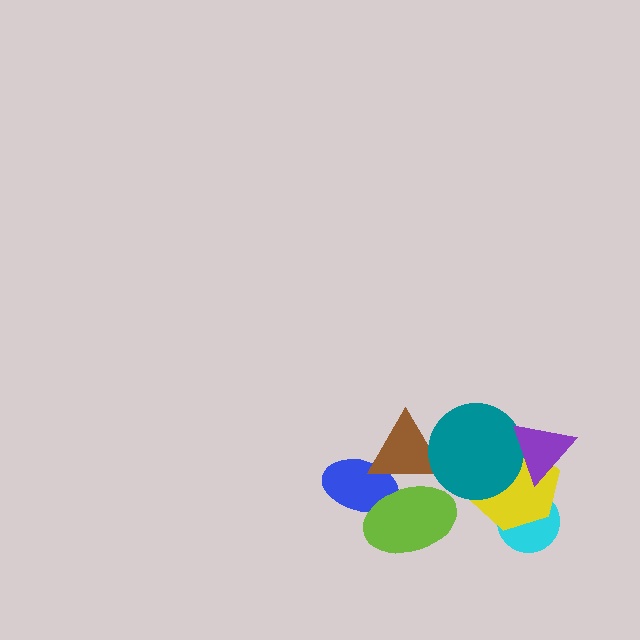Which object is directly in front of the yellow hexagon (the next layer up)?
The teal circle is directly in front of the yellow hexagon.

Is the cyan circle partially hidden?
Yes, it is partially covered by another shape.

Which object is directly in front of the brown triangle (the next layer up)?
The teal circle is directly in front of the brown triangle.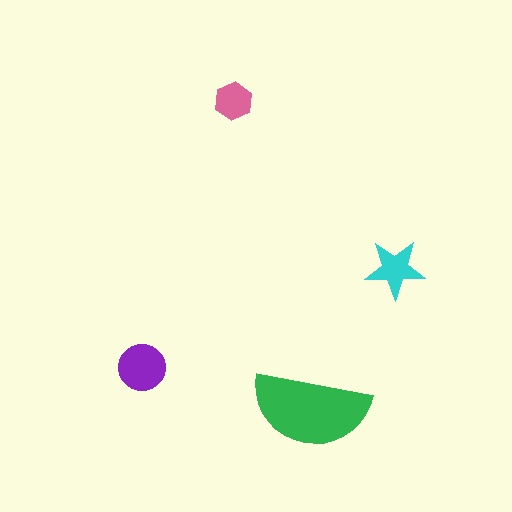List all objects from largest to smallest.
The green semicircle, the purple circle, the cyan star, the pink hexagon.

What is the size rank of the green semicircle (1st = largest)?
1st.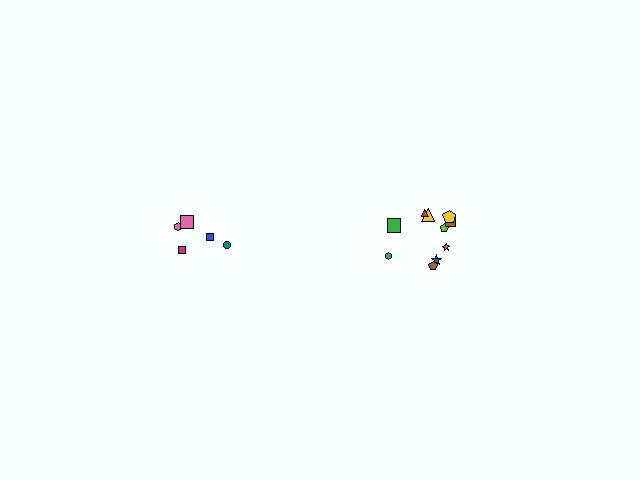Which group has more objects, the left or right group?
The right group.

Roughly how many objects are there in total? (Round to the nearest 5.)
Roughly 15 objects in total.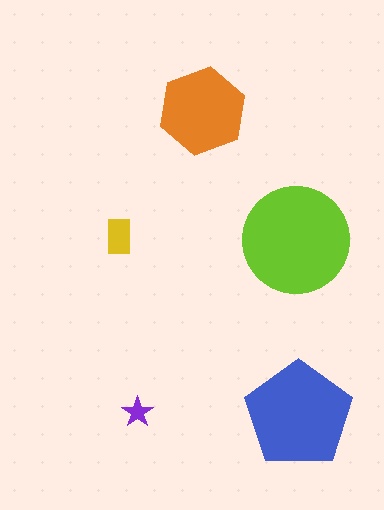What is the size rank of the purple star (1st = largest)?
5th.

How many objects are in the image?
There are 5 objects in the image.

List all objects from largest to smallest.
The lime circle, the blue pentagon, the orange hexagon, the yellow rectangle, the purple star.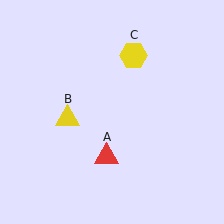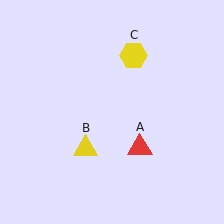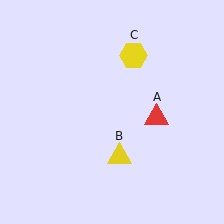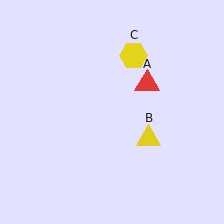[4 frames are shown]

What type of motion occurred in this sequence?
The red triangle (object A), yellow triangle (object B) rotated counterclockwise around the center of the scene.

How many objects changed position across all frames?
2 objects changed position: red triangle (object A), yellow triangle (object B).